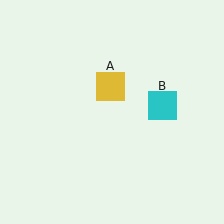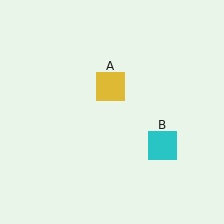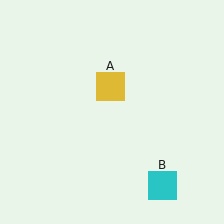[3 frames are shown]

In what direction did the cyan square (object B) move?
The cyan square (object B) moved down.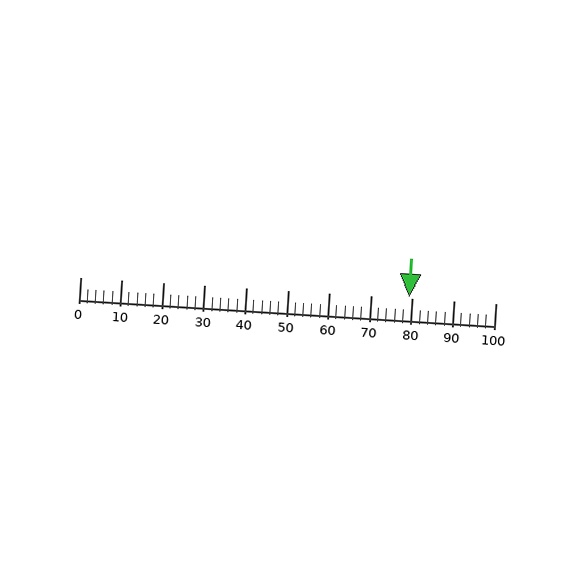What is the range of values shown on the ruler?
The ruler shows values from 0 to 100.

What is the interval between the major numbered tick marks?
The major tick marks are spaced 10 units apart.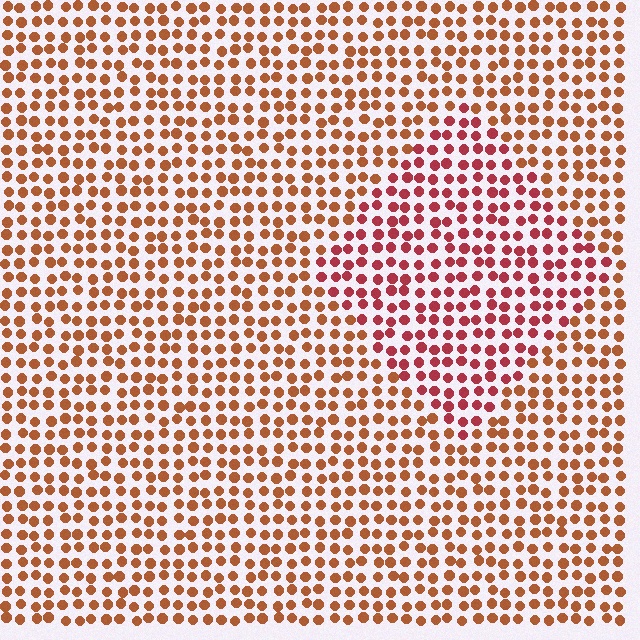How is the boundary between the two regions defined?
The boundary is defined purely by a slight shift in hue (about 29 degrees). Spacing, size, and orientation are identical on both sides.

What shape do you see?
I see a diamond.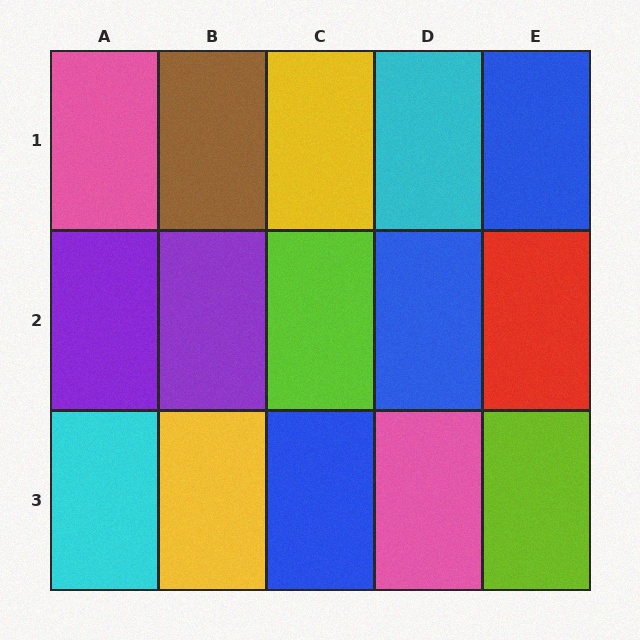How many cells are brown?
1 cell is brown.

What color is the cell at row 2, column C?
Lime.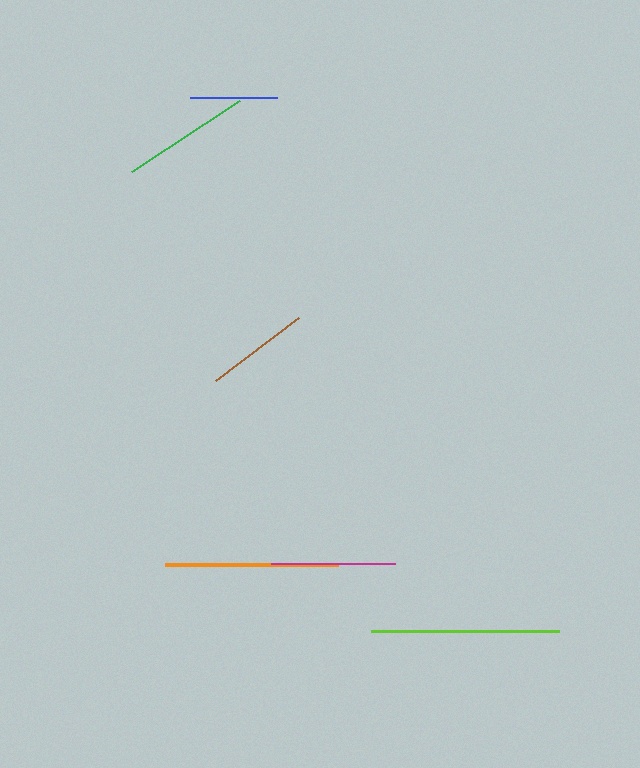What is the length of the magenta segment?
The magenta segment is approximately 124 pixels long.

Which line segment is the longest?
The lime line is the longest at approximately 188 pixels.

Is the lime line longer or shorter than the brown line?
The lime line is longer than the brown line.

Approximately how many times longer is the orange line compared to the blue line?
The orange line is approximately 2.0 times the length of the blue line.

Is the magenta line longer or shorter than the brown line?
The magenta line is longer than the brown line.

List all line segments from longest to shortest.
From longest to shortest: lime, orange, green, magenta, brown, blue.